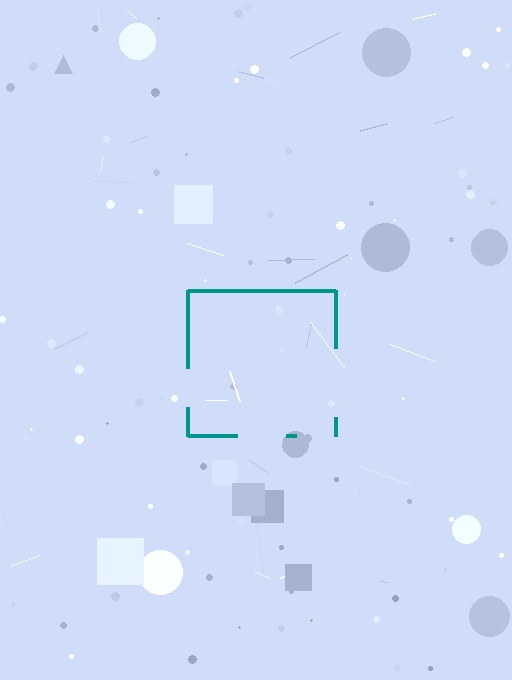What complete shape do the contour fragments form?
The contour fragments form a square.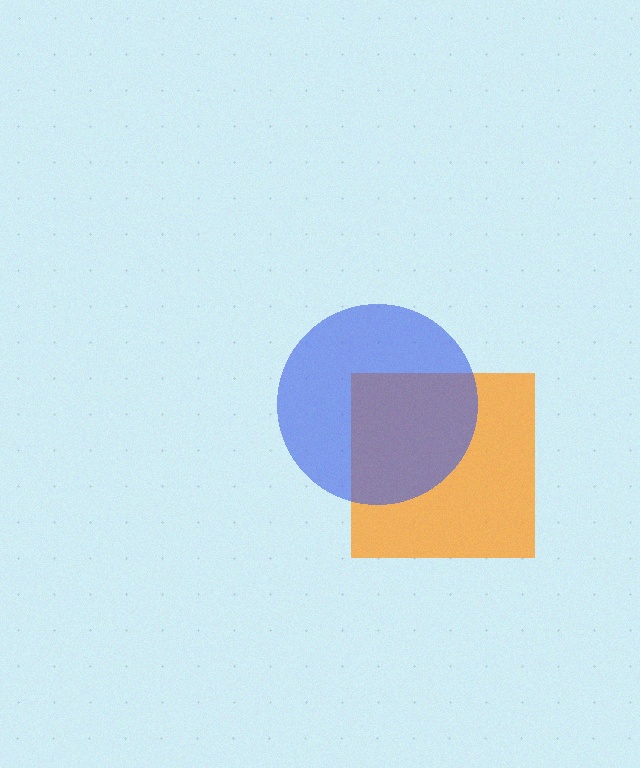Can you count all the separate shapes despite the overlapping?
Yes, there are 2 separate shapes.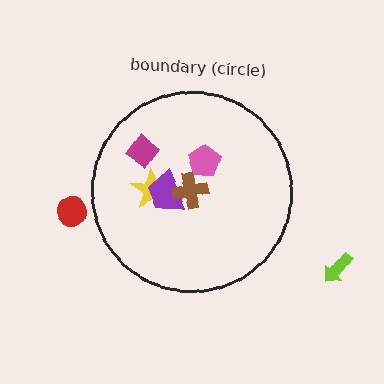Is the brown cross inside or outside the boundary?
Inside.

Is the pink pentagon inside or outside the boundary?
Inside.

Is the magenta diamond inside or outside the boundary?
Inside.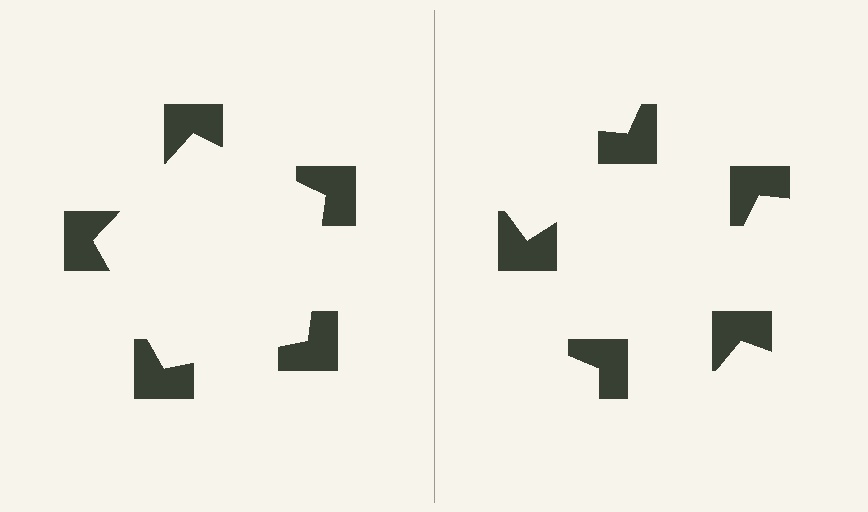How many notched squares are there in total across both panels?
10 — 5 on each side.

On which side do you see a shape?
An illusory pentagon appears on the left side. On the right side the wedge cuts are rotated, so no coherent shape forms.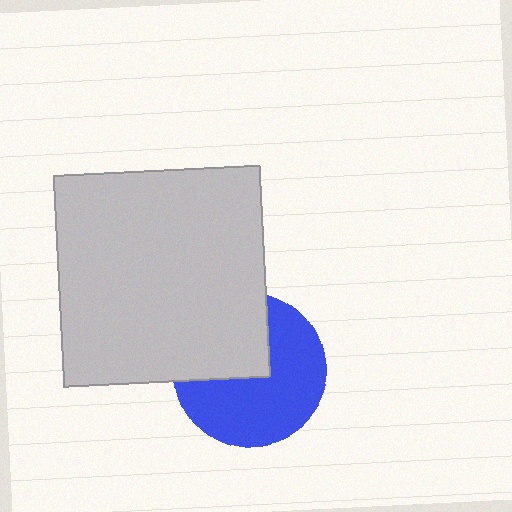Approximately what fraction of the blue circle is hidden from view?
Roughly 38% of the blue circle is hidden behind the light gray rectangle.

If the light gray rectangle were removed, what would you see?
You would see the complete blue circle.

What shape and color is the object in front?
The object in front is a light gray rectangle.